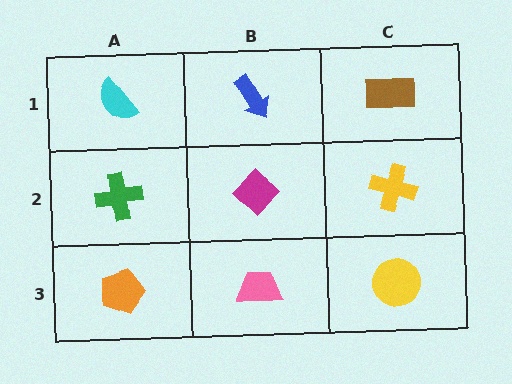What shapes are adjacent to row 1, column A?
A green cross (row 2, column A), a blue arrow (row 1, column B).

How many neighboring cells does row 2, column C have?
3.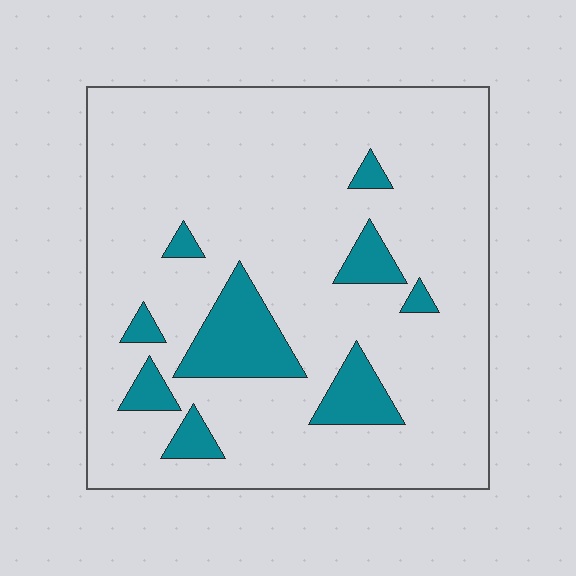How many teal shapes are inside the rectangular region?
9.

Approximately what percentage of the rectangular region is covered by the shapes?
Approximately 15%.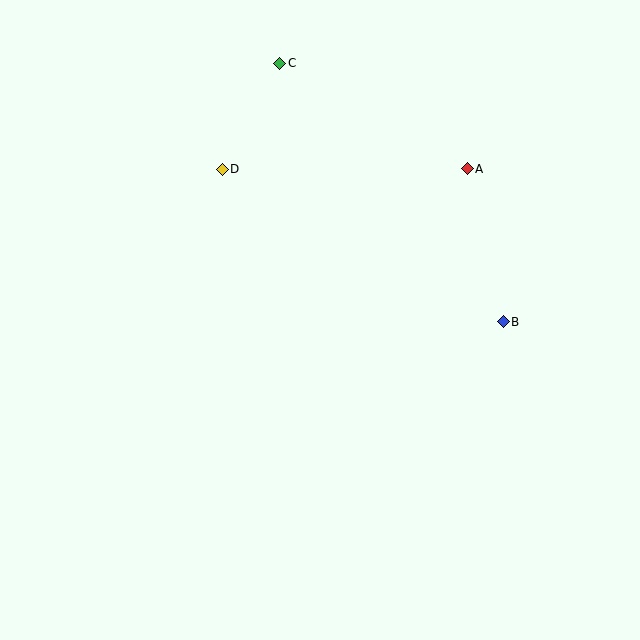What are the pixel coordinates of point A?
Point A is at (467, 169).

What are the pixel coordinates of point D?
Point D is at (222, 169).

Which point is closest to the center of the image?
Point D at (222, 169) is closest to the center.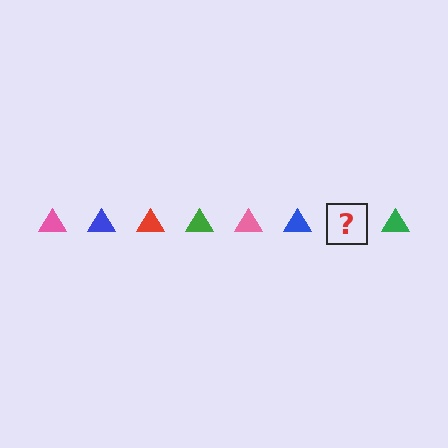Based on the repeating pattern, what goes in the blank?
The blank should be a red triangle.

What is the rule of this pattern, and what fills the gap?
The rule is that the pattern cycles through pink, blue, red, green triangles. The gap should be filled with a red triangle.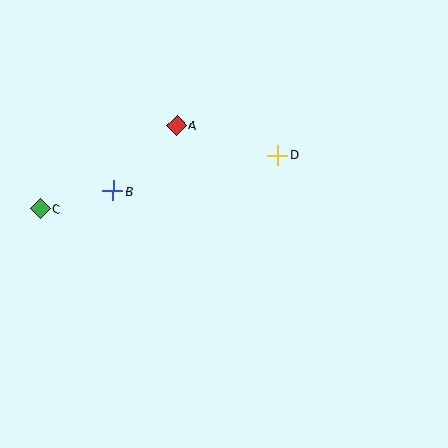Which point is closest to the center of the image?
Point D at (278, 155) is closest to the center.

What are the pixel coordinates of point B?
Point B is at (113, 191).